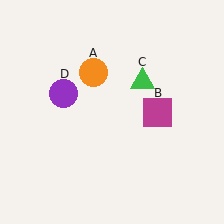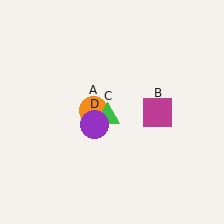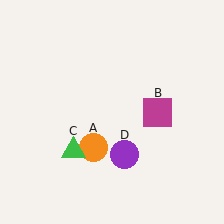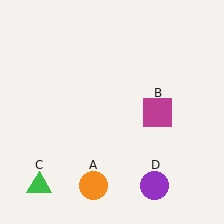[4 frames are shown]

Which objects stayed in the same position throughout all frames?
Magenta square (object B) remained stationary.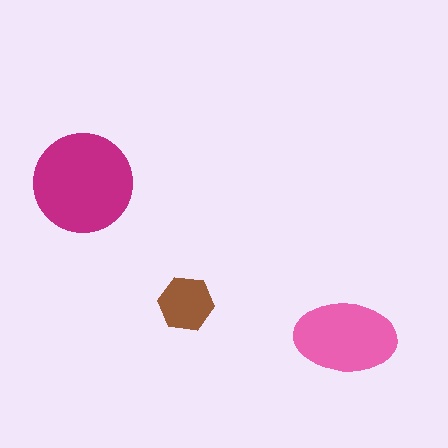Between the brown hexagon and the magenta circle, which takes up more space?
The magenta circle.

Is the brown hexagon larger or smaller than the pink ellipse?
Smaller.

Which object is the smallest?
The brown hexagon.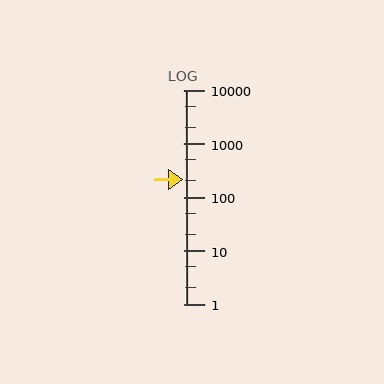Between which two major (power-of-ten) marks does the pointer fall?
The pointer is between 100 and 1000.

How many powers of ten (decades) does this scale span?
The scale spans 4 decades, from 1 to 10000.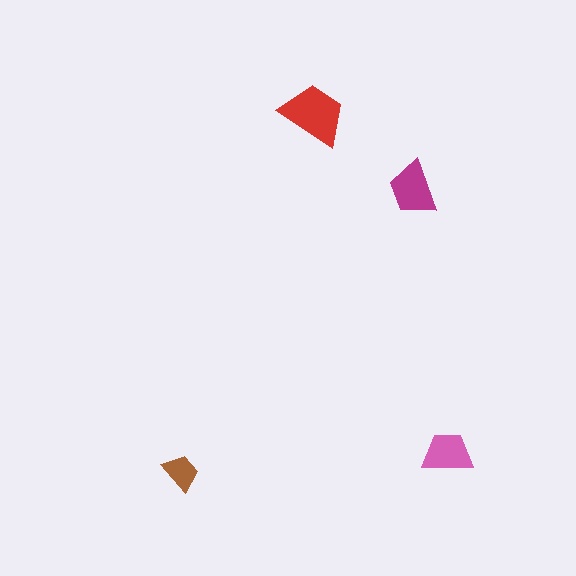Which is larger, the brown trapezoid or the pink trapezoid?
The pink one.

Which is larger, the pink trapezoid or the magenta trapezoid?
The magenta one.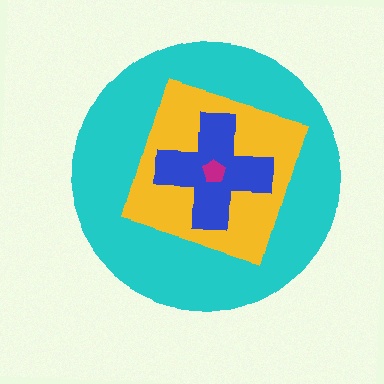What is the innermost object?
The magenta pentagon.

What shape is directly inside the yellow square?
The blue cross.